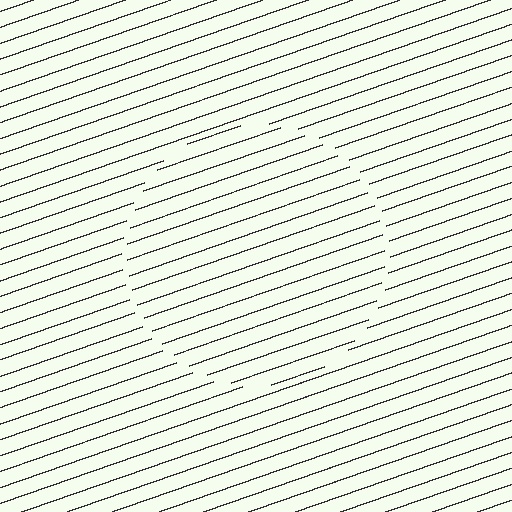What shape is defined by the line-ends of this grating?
An illusory circle. The interior of the shape contains the same grating, shifted by half a period — the contour is defined by the phase discontinuity where line-ends from the inner and outer gratings abut.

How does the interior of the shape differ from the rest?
The interior of the shape contains the same grating, shifted by half a period — the contour is defined by the phase discontinuity where line-ends from the inner and outer gratings abut.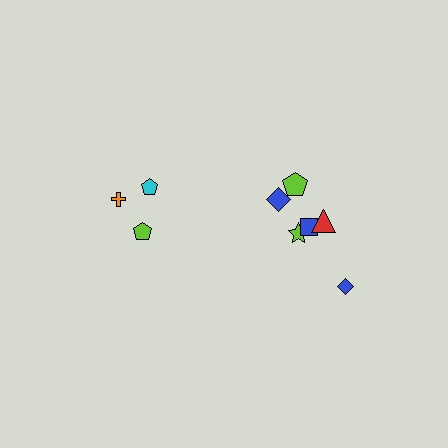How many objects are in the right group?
There are 6 objects.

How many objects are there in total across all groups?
There are 9 objects.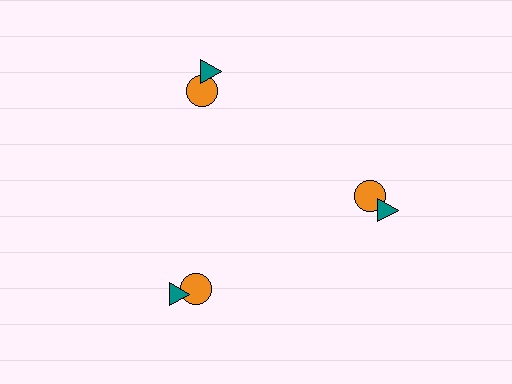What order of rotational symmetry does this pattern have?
This pattern has 3-fold rotational symmetry.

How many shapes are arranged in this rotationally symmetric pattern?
There are 6 shapes, arranged in 3 groups of 2.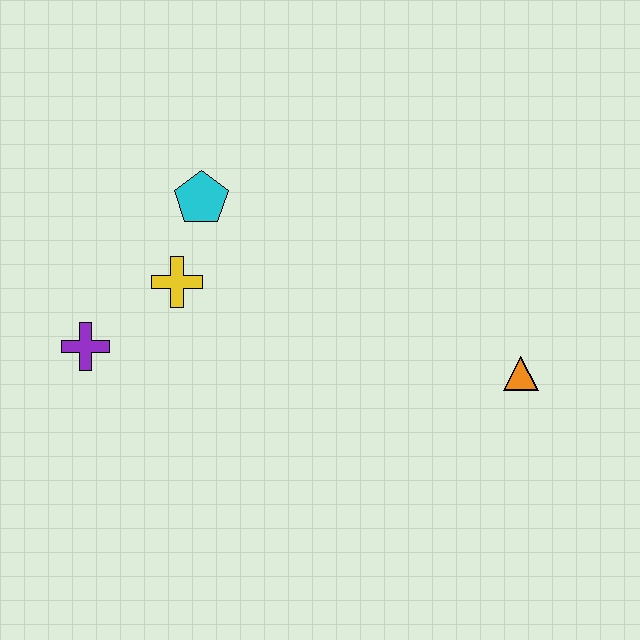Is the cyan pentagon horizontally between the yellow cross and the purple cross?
No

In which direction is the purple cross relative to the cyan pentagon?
The purple cross is below the cyan pentagon.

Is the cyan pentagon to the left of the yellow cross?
No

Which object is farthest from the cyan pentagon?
The orange triangle is farthest from the cyan pentagon.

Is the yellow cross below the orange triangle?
No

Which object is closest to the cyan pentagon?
The yellow cross is closest to the cyan pentagon.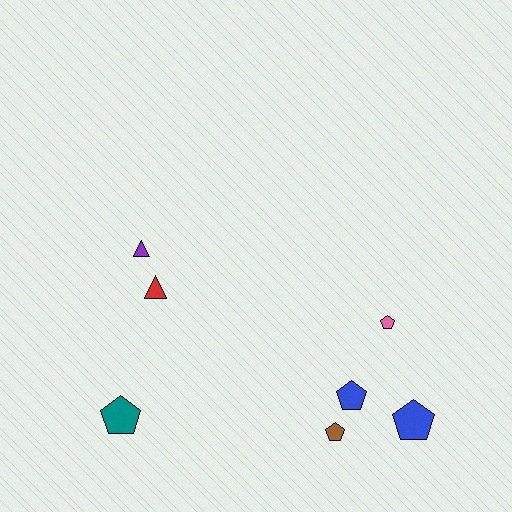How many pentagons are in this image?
There are 5 pentagons.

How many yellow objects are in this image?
There are no yellow objects.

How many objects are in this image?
There are 7 objects.